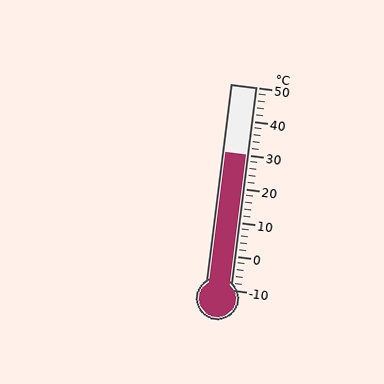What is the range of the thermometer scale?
The thermometer scale ranges from -10°C to 50°C.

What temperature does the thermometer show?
The thermometer shows approximately 30°C.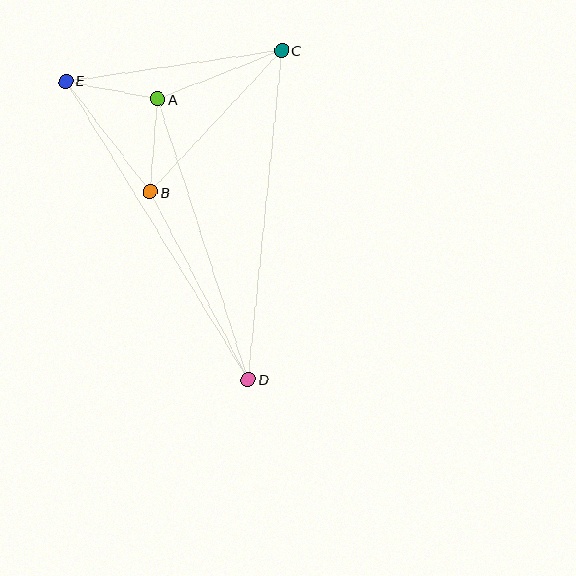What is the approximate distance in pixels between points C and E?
The distance between C and E is approximately 218 pixels.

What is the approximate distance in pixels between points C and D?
The distance between C and D is approximately 331 pixels.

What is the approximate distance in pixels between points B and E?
The distance between B and E is approximately 140 pixels.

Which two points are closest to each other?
Points A and B are closest to each other.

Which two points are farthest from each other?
Points D and E are farthest from each other.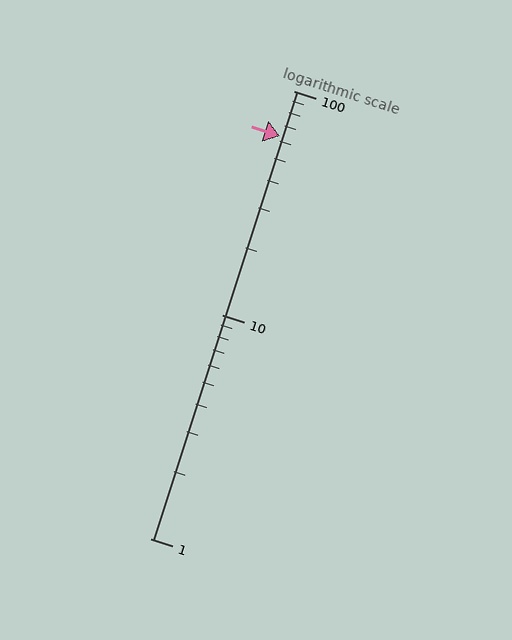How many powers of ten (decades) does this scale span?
The scale spans 2 decades, from 1 to 100.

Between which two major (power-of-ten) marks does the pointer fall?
The pointer is between 10 and 100.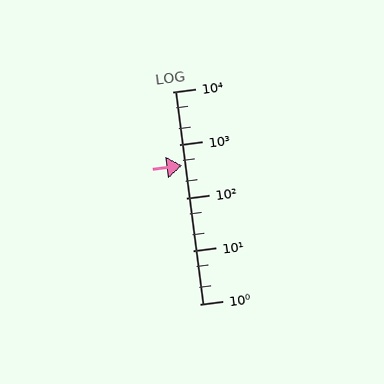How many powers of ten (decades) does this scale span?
The scale spans 4 decades, from 1 to 10000.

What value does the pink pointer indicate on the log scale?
The pointer indicates approximately 400.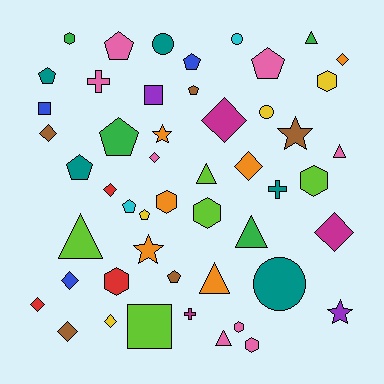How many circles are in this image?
There are 4 circles.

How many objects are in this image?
There are 50 objects.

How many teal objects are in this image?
There are 5 teal objects.